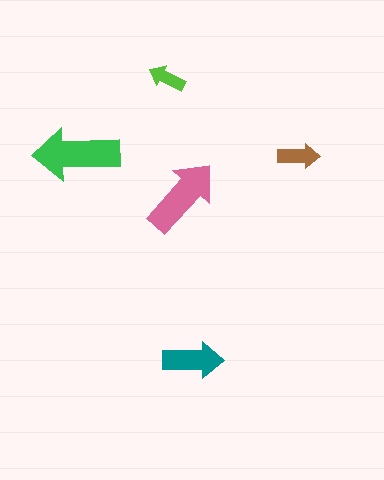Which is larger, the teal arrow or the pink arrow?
The pink one.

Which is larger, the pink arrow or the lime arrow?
The pink one.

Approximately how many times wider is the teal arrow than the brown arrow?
About 1.5 times wider.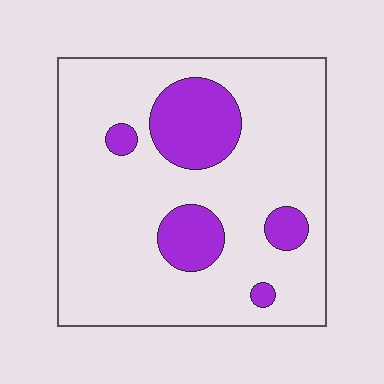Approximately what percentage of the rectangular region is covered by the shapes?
Approximately 20%.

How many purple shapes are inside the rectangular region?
5.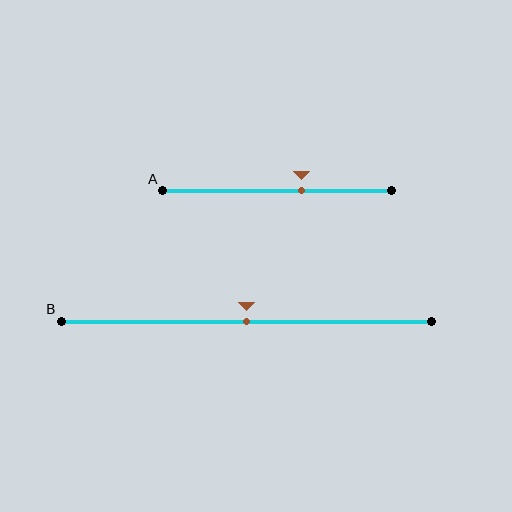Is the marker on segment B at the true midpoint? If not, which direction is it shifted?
Yes, the marker on segment B is at the true midpoint.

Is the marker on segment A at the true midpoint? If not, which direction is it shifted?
No, the marker on segment A is shifted to the right by about 11% of the segment length.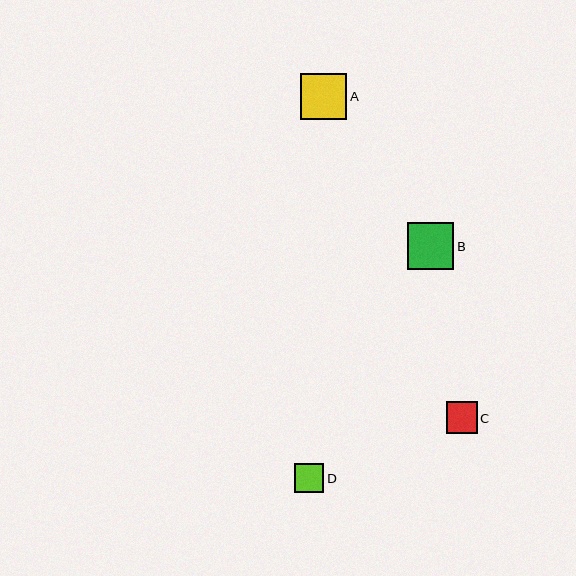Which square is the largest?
Square B is the largest with a size of approximately 47 pixels.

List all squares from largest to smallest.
From largest to smallest: B, A, C, D.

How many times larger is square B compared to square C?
Square B is approximately 1.5 times the size of square C.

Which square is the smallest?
Square D is the smallest with a size of approximately 29 pixels.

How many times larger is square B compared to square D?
Square B is approximately 1.6 times the size of square D.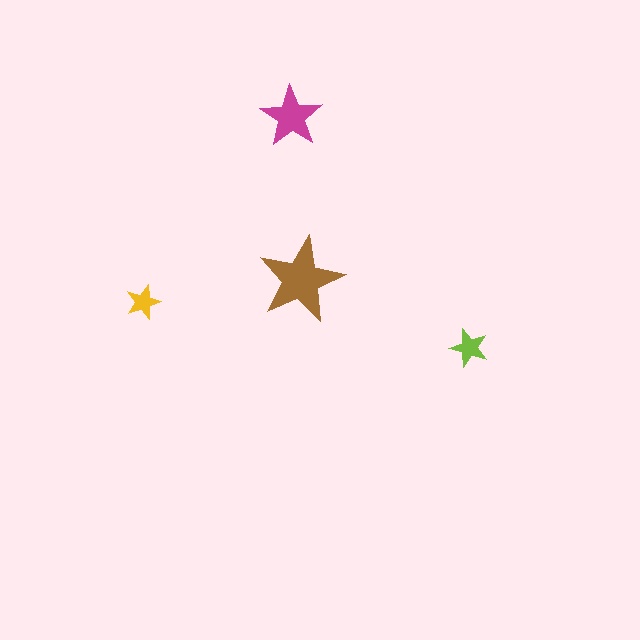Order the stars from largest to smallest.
the brown one, the magenta one, the lime one, the yellow one.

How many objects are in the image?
There are 4 objects in the image.